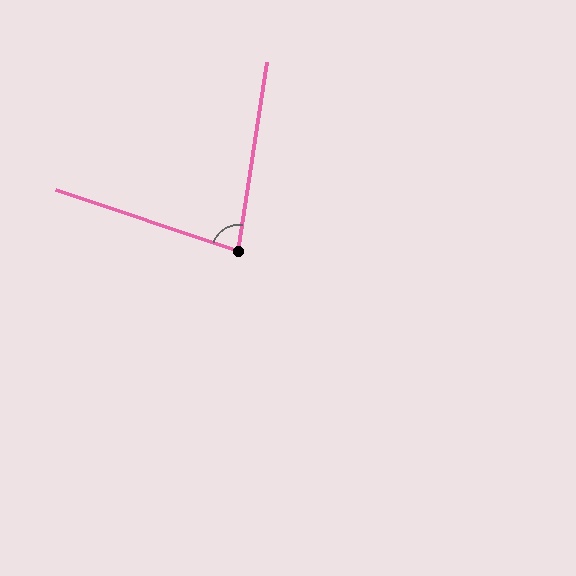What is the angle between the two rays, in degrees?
Approximately 80 degrees.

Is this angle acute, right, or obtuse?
It is acute.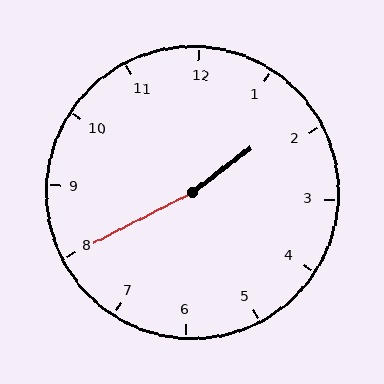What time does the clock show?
1:40.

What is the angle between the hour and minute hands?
Approximately 170 degrees.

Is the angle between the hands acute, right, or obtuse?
It is obtuse.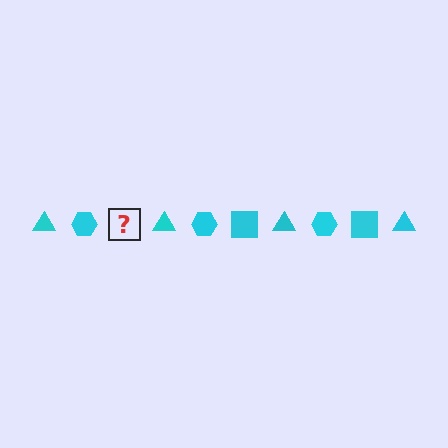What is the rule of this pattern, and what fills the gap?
The rule is that the pattern cycles through triangle, hexagon, square shapes in cyan. The gap should be filled with a cyan square.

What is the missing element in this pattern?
The missing element is a cyan square.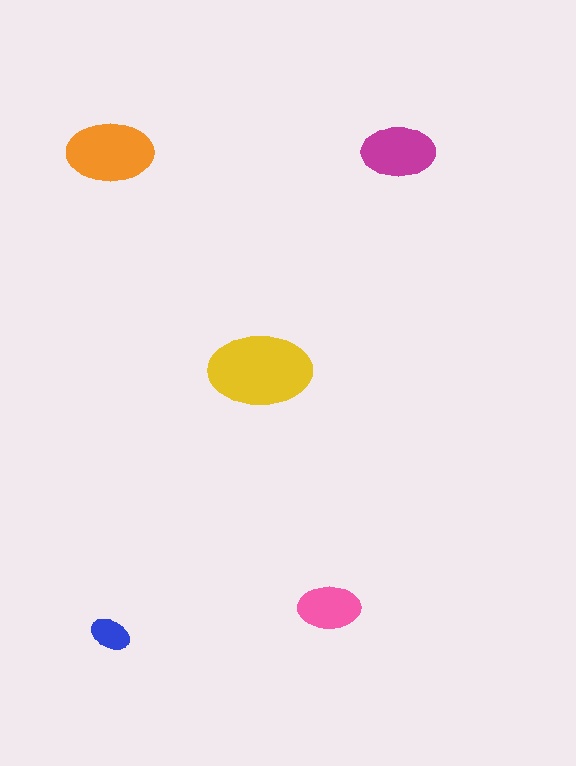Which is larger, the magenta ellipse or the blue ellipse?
The magenta one.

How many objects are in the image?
There are 5 objects in the image.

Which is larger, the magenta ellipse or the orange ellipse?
The orange one.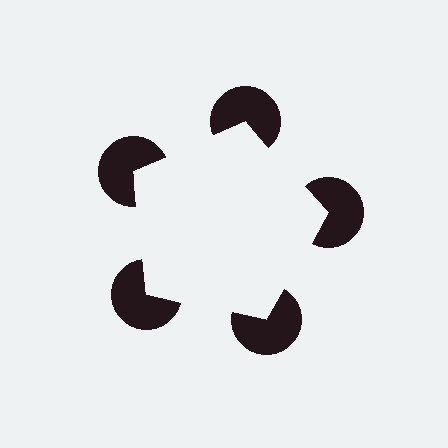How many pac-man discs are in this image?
There are 5 — one at each vertex of the illusory pentagon.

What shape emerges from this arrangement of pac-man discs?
An illusory pentagon — its edges are inferred from the aligned wedge cuts in the pac-man discs, not physically drawn.